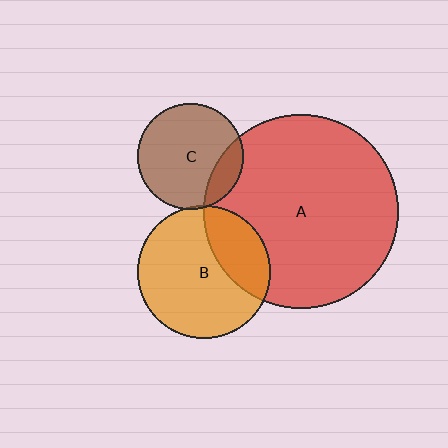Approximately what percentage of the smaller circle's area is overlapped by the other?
Approximately 30%.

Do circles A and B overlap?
Yes.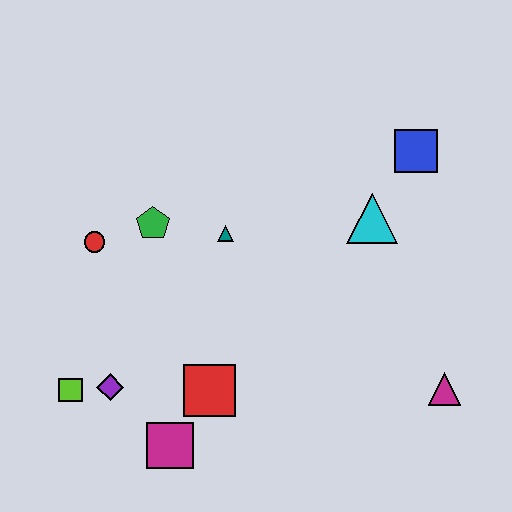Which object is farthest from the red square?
The blue square is farthest from the red square.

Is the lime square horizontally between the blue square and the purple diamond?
No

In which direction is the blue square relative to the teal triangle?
The blue square is to the right of the teal triangle.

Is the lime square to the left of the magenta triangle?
Yes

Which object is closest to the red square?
The magenta square is closest to the red square.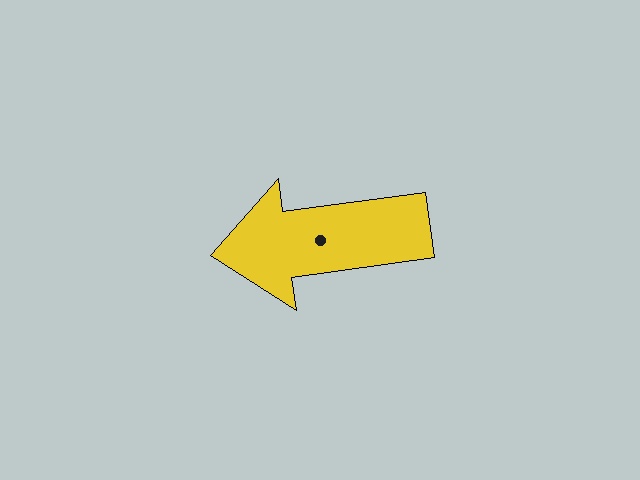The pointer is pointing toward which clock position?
Roughly 9 o'clock.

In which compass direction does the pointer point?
West.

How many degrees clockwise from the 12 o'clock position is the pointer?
Approximately 262 degrees.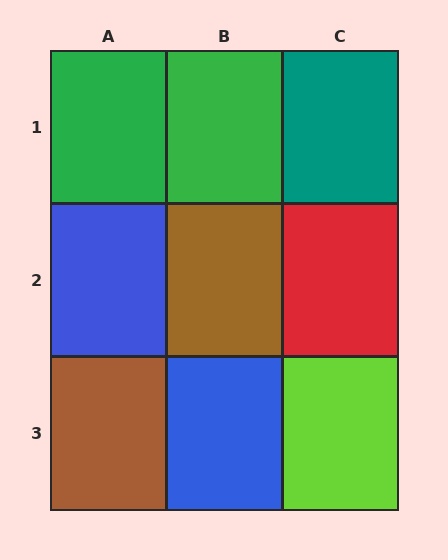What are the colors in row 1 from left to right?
Green, green, teal.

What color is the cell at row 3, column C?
Lime.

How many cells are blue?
2 cells are blue.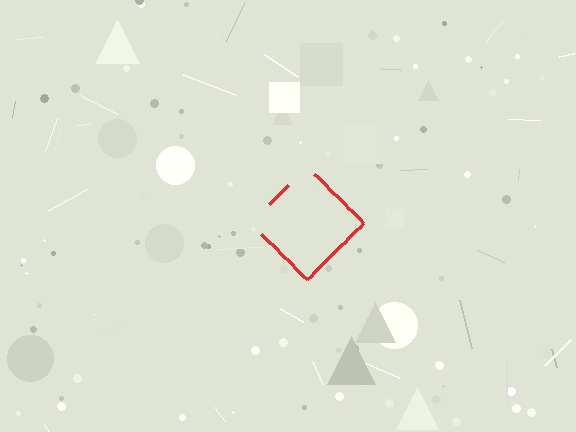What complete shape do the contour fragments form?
The contour fragments form a diamond.